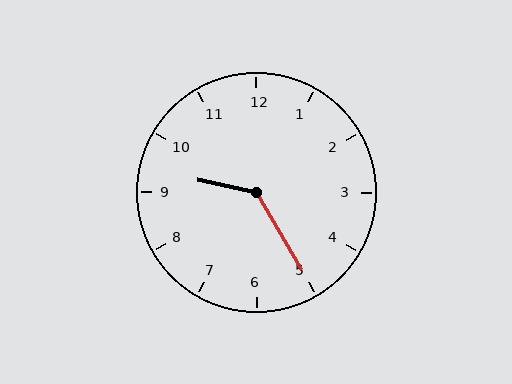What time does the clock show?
9:25.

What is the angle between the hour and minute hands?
Approximately 132 degrees.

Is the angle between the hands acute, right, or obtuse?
It is obtuse.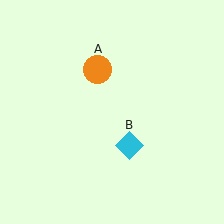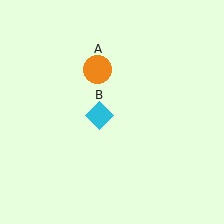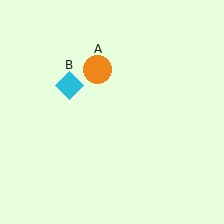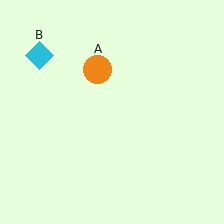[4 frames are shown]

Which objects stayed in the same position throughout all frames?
Orange circle (object A) remained stationary.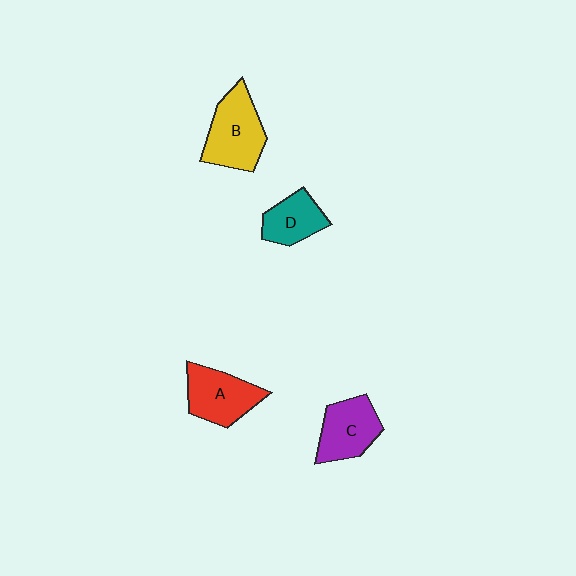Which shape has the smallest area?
Shape D (teal).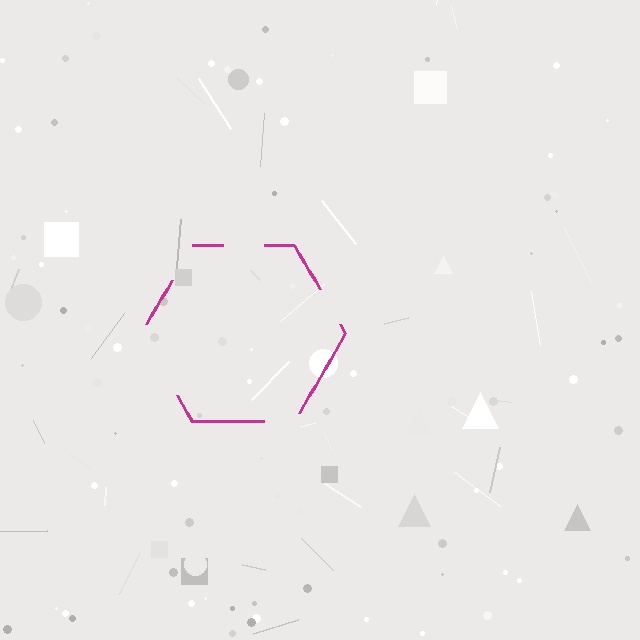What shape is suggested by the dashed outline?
The dashed outline suggests a hexagon.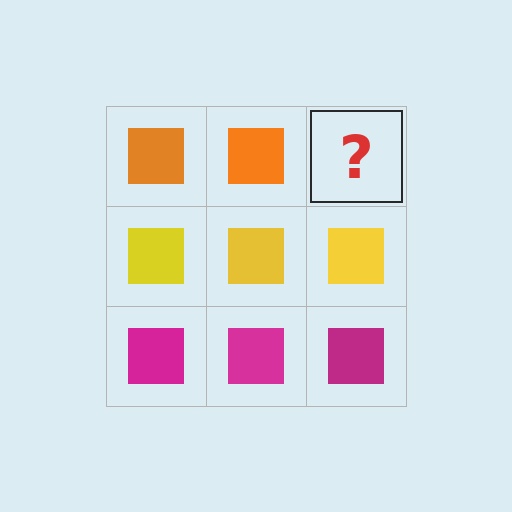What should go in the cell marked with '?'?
The missing cell should contain an orange square.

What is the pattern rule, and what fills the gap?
The rule is that each row has a consistent color. The gap should be filled with an orange square.